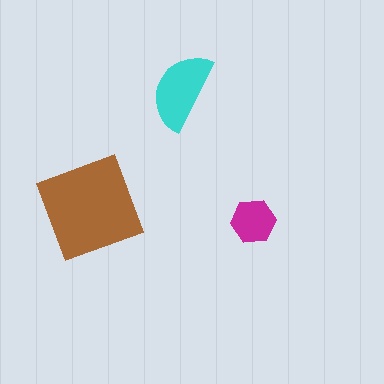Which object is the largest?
The brown diamond.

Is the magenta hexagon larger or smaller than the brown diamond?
Smaller.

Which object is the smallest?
The magenta hexagon.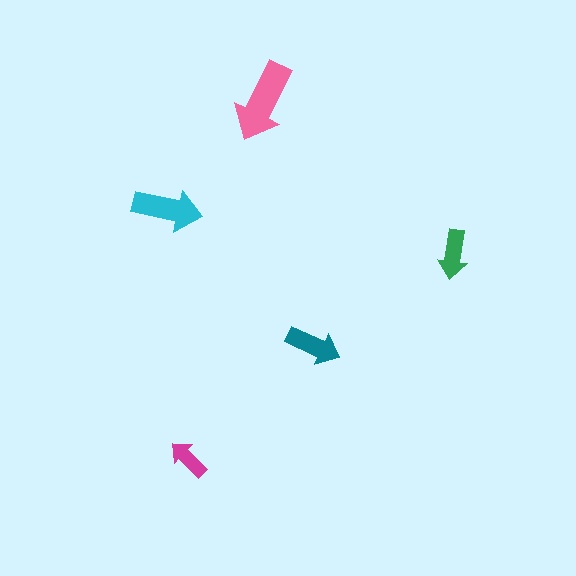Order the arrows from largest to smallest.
the pink one, the cyan one, the teal one, the green one, the magenta one.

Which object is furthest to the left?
The cyan arrow is leftmost.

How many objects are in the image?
There are 5 objects in the image.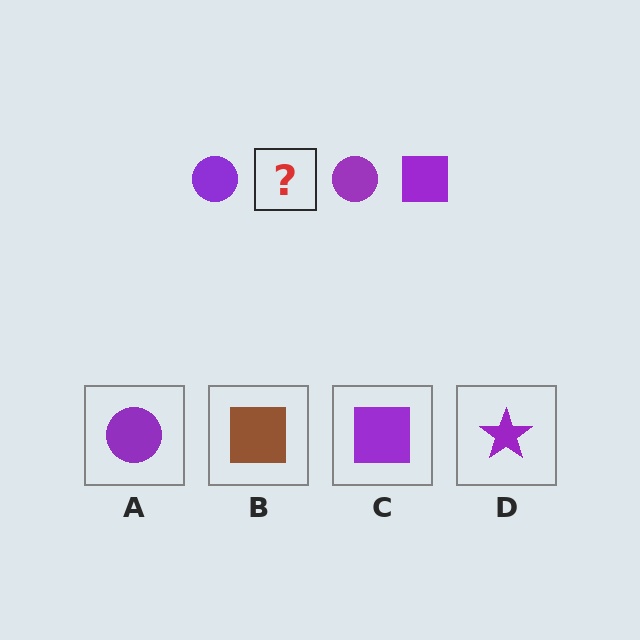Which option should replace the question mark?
Option C.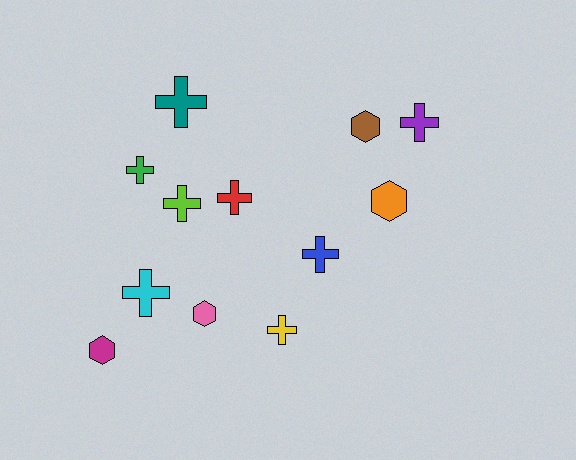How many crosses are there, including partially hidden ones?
There are 8 crosses.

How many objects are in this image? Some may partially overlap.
There are 12 objects.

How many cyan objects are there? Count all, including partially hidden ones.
There is 1 cyan object.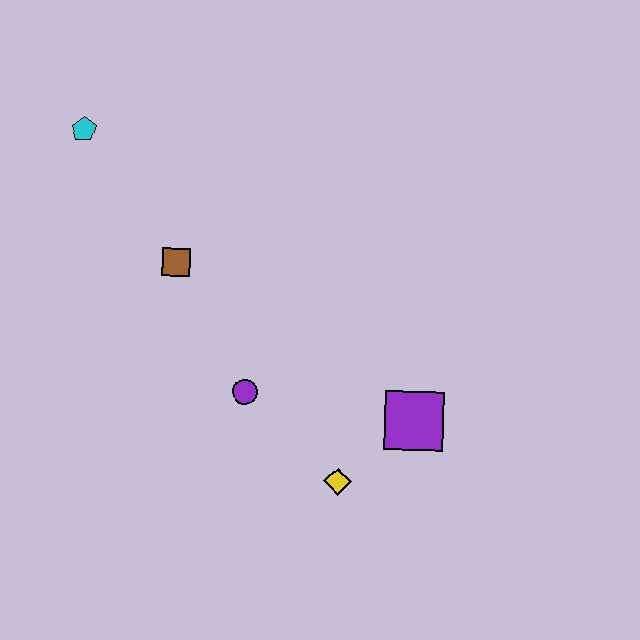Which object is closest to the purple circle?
The yellow diamond is closest to the purple circle.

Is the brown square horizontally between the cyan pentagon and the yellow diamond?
Yes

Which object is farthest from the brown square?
The purple square is farthest from the brown square.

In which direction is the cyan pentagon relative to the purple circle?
The cyan pentagon is above the purple circle.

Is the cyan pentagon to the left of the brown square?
Yes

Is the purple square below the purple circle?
Yes